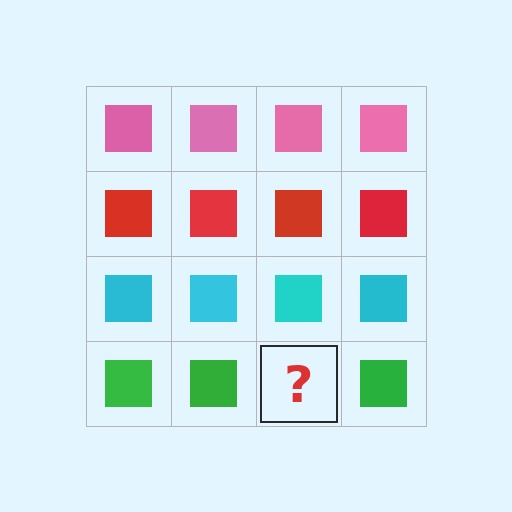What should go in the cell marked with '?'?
The missing cell should contain a green square.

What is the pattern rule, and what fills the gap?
The rule is that each row has a consistent color. The gap should be filled with a green square.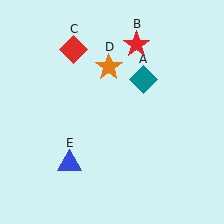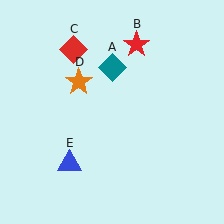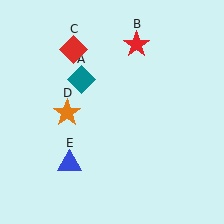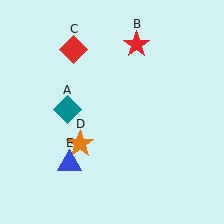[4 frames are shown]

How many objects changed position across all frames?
2 objects changed position: teal diamond (object A), orange star (object D).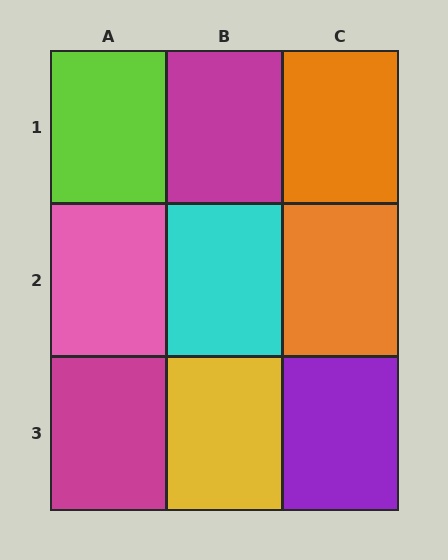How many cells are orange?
2 cells are orange.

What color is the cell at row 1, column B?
Magenta.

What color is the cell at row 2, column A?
Pink.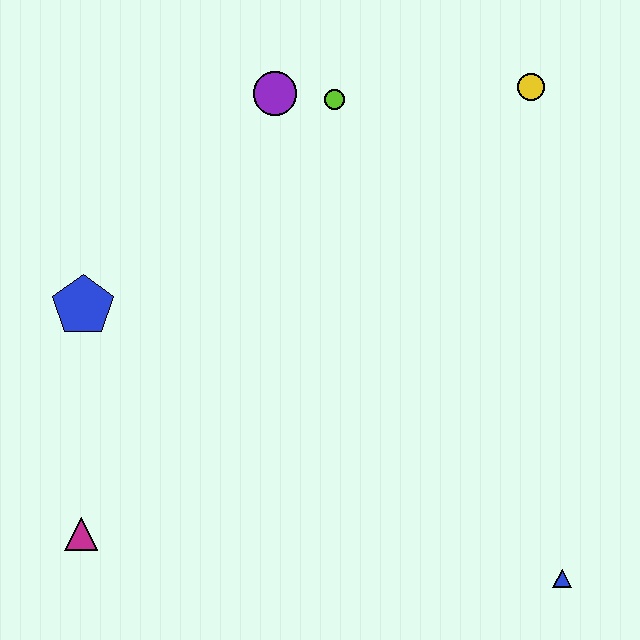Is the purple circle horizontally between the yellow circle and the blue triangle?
No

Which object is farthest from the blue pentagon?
The blue triangle is farthest from the blue pentagon.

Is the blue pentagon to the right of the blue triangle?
No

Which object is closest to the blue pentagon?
The magenta triangle is closest to the blue pentagon.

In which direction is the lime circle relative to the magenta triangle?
The lime circle is above the magenta triangle.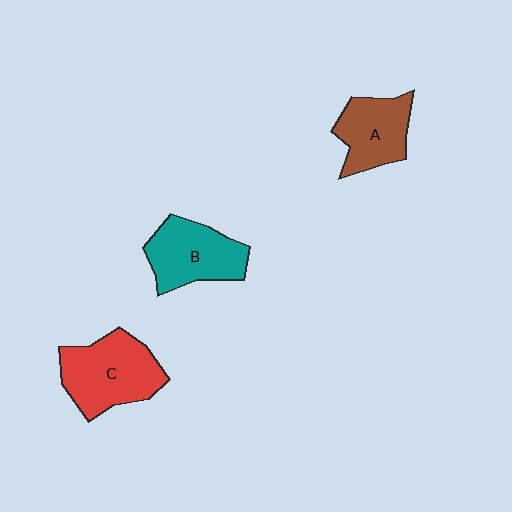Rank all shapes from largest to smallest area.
From largest to smallest: C (red), B (teal), A (brown).